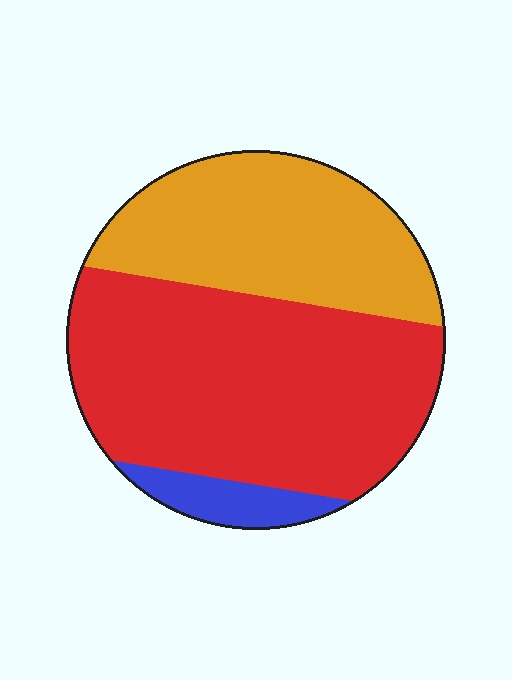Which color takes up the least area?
Blue, at roughly 5%.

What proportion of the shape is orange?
Orange covers roughly 35% of the shape.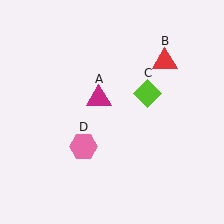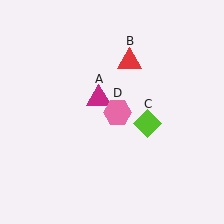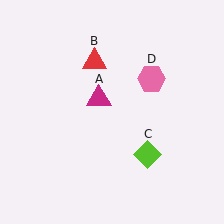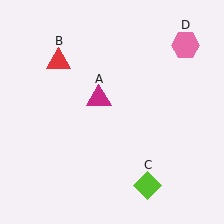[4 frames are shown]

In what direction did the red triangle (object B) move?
The red triangle (object B) moved left.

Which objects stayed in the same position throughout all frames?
Magenta triangle (object A) remained stationary.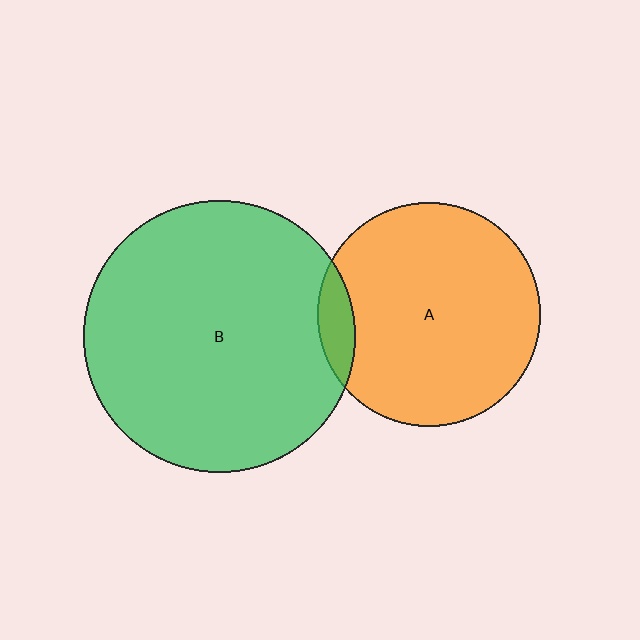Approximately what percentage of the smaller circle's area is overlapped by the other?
Approximately 10%.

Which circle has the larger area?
Circle B (green).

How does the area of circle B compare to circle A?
Approximately 1.5 times.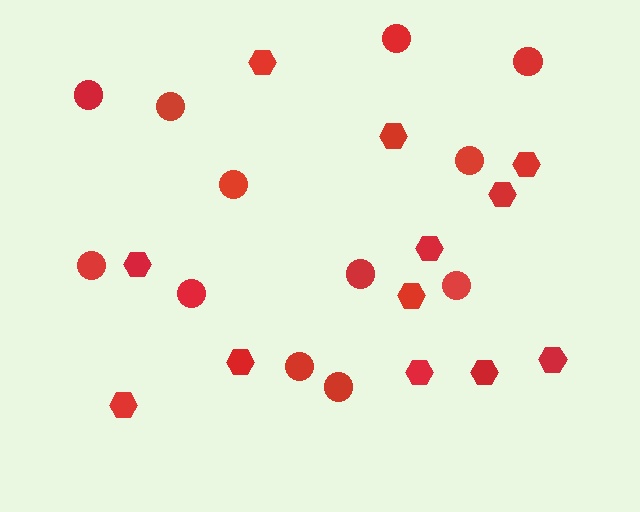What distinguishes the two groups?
There are 2 groups: one group of hexagons (12) and one group of circles (12).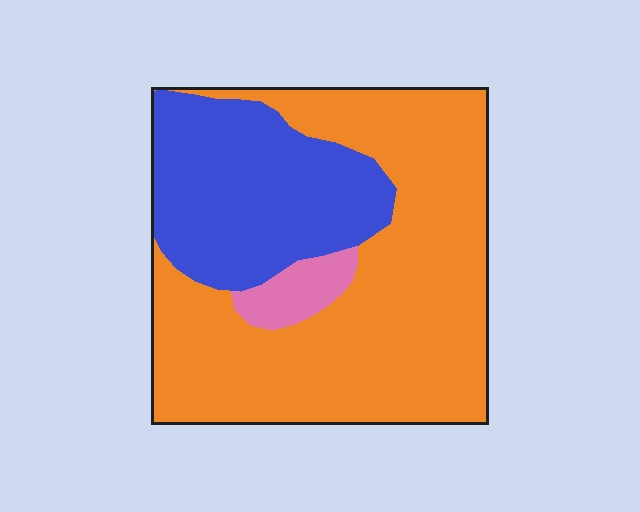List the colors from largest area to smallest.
From largest to smallest: orange, blue, pink.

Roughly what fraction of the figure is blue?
Blue takes up about one third (1/3) of the figure.